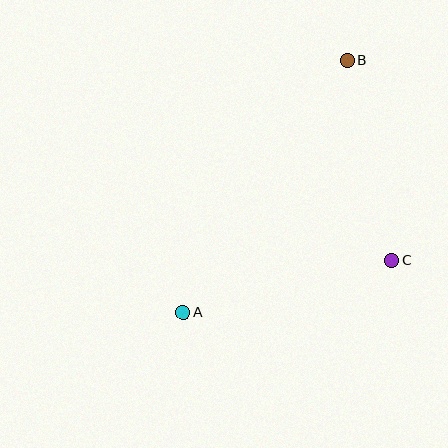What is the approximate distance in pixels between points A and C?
The distance between A and C is approximately 215 pixels.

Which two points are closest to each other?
Points B and C are closest to each other.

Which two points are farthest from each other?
Points A and B are farthest from each other.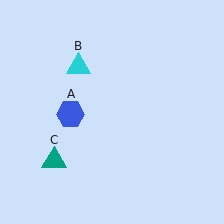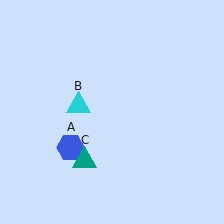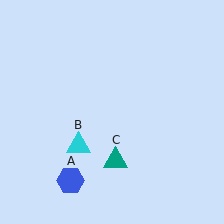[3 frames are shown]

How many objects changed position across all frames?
3 objects changed position: blue hexagon (object A), cyan triangle (object B), teal triangle (object C).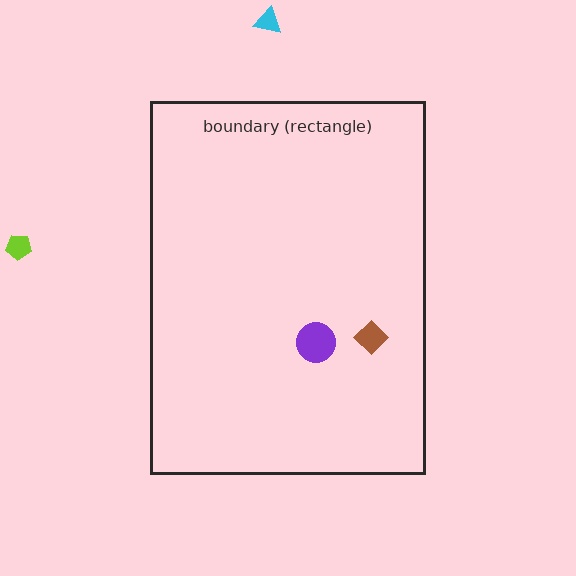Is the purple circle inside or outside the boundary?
Inside.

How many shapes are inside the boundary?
2 inside, 2 outside.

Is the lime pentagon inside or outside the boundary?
Outside.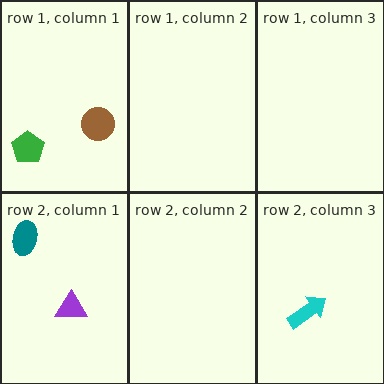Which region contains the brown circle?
The row 1, column 1 region.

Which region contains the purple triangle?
The row 2, column 1 region.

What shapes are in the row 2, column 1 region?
The purple triangle, the teal ellipse.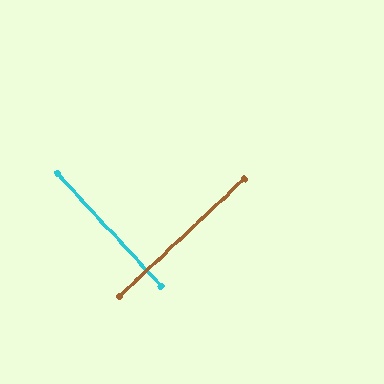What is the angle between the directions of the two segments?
Approximately 89 degrees.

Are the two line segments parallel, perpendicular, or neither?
Perpendicular — they meet at approximately 89°.